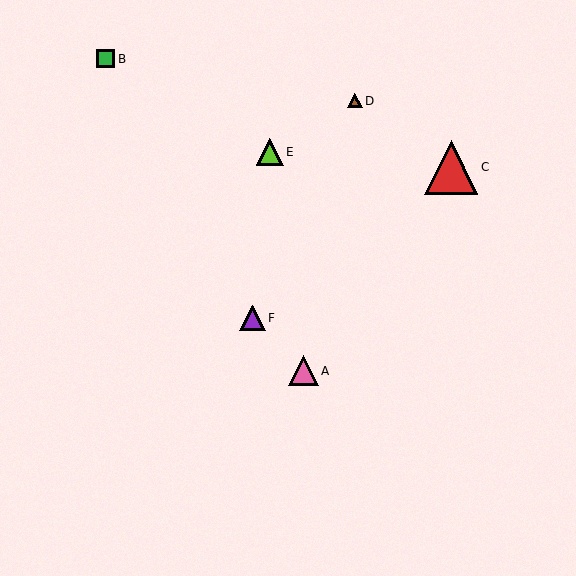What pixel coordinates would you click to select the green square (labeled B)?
Click at (106, 59) to select the green square B.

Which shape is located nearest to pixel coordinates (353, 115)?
The brown triangle (labeled D) at (355, 101) is nearest to that location.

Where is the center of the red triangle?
The center of the red triangle is at (451, 167).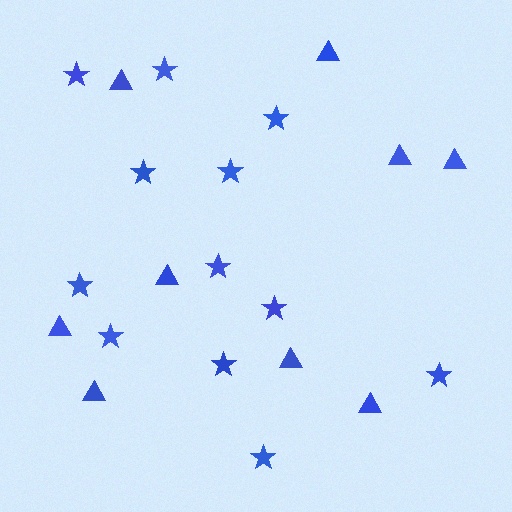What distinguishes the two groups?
There are 2 groups: one group of stars (12) and one group of triangles (9).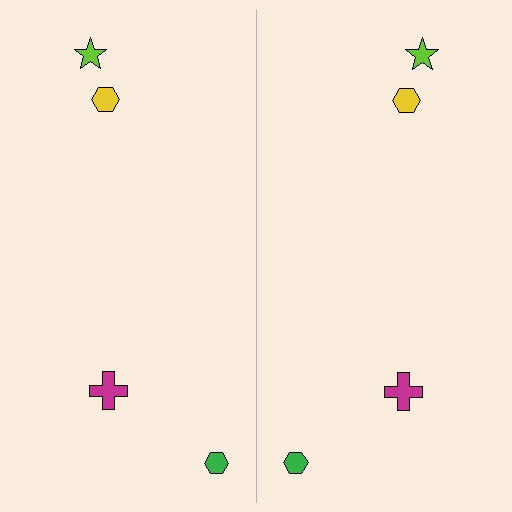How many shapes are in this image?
There are 8 shapes in this image.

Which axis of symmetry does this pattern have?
The pattern has a vertical axis of symmetry running through the center of the image.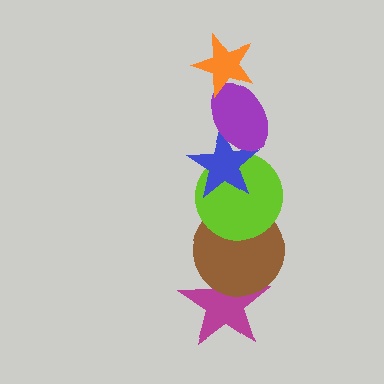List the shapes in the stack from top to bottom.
From top to bottom: the orange star, the purple ellipse, the blue star, the lime circle, the brown circle, the magenta star.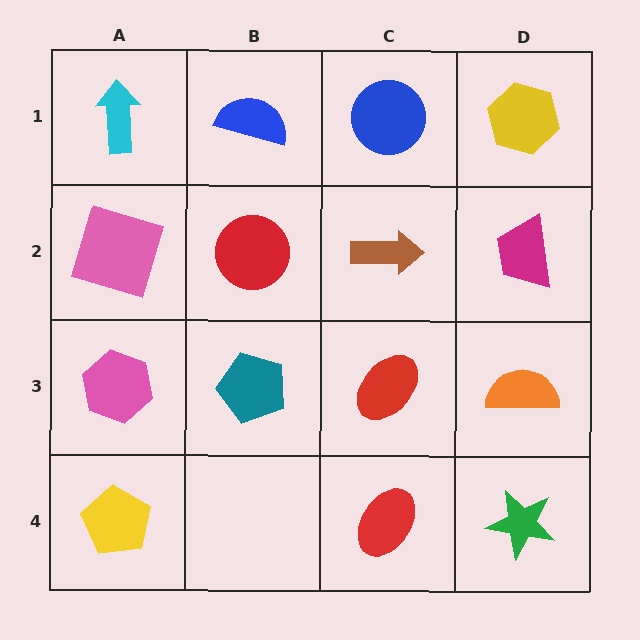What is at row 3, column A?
A pink hexagon.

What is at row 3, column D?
An orange semicircle.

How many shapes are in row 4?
3 shapes.